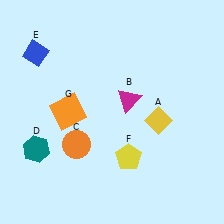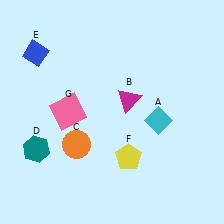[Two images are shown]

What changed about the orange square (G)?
In Image 1, G is orange. In Image 2, it changed to pink.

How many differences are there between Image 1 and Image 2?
There are 2 differences between the two images.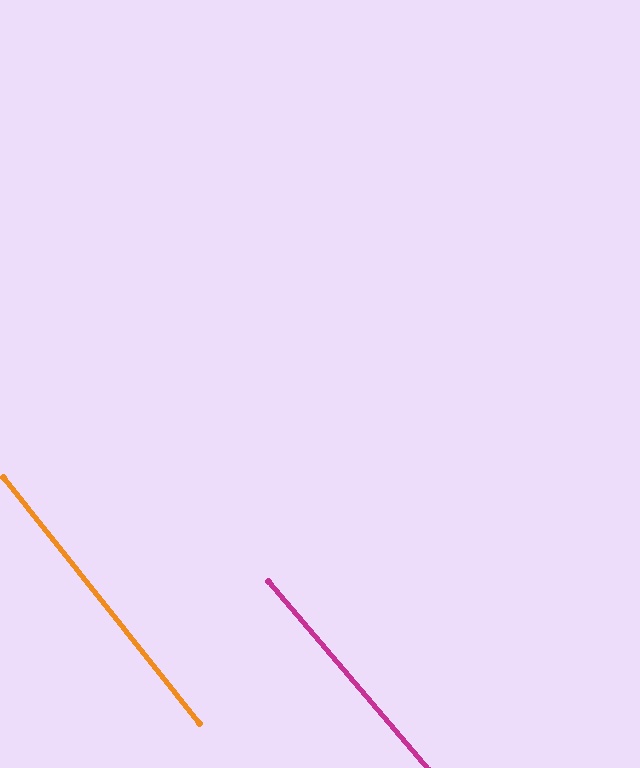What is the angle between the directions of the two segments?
Approximately 2 degrees.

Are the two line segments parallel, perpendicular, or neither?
Parallel — their directions differ by only 1.9°.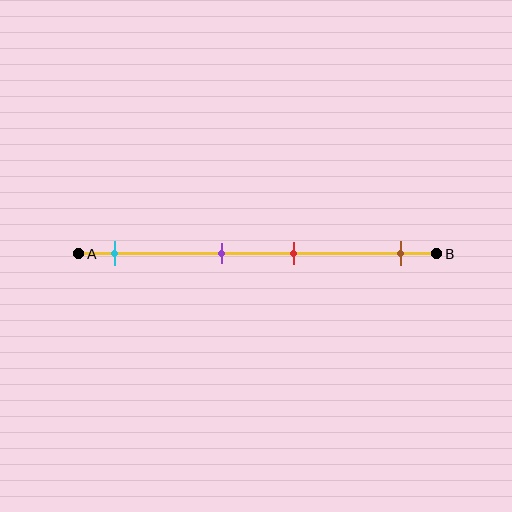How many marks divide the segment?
There are 4 marks dividing the segment.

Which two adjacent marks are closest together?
The purple and red marks are the closest adjacent pair.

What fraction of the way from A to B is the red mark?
The red mark is approximately 60% (0.6) of the way from A to B.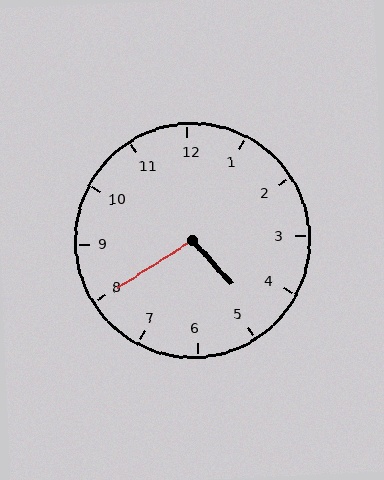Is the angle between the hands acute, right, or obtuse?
It is obtuse.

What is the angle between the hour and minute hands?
Approximately 100 degrees.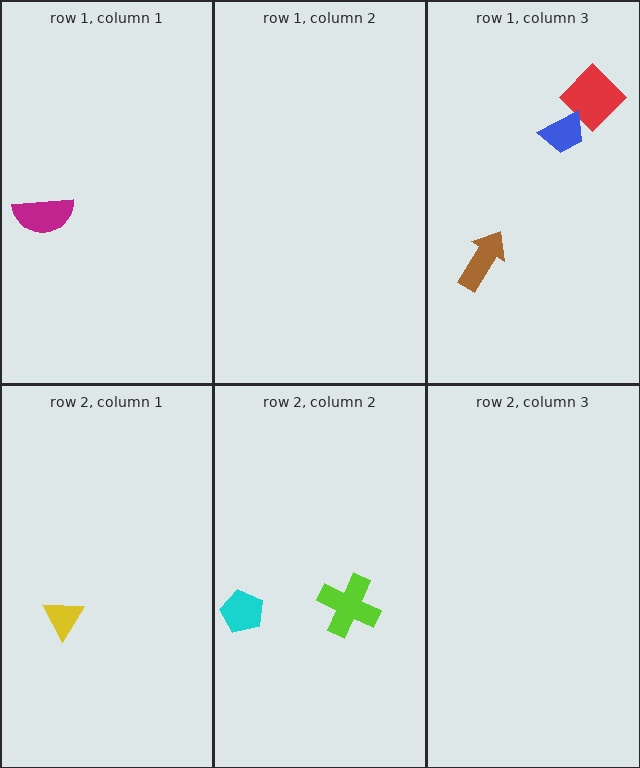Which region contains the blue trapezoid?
The row 1, column 3 region.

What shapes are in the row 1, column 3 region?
The red diamond, the blue trapezoid, the brown arrow.